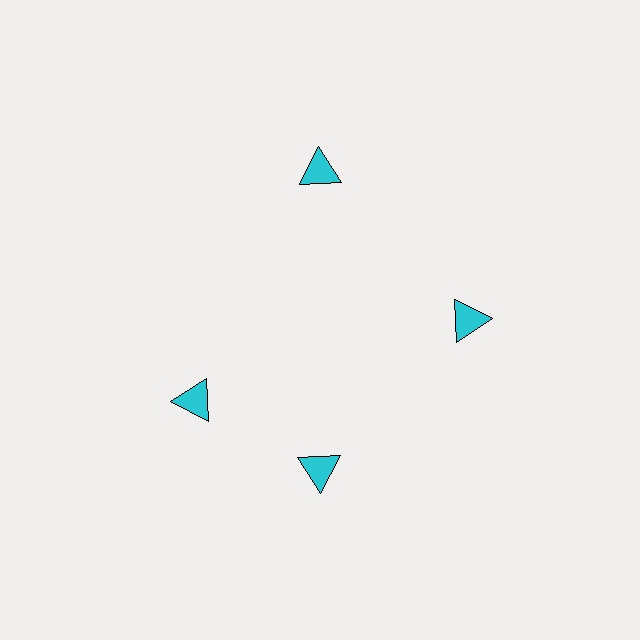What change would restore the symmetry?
The symmetry would be restored by rotating it back into even spacing with its neighbors so that all 4 triangles sit at equal angles and equal distance from the center.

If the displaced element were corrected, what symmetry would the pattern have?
It would have 4-fold rotational symmetry — the pattern would map onto itself every 90 degrees.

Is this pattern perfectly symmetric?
No. The 4 cyan triangles are arranged in a ring, but one element near the 9 o'clock position is rotated out of alignment along the ring, breaking the 4-fold rotational symmetry.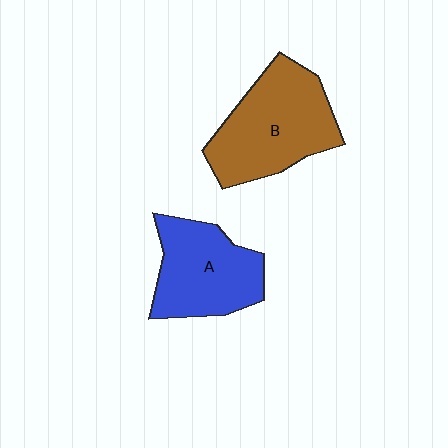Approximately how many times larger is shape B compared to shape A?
Approximately 1.2 times.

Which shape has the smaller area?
Shape A (blue).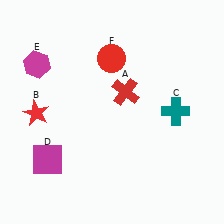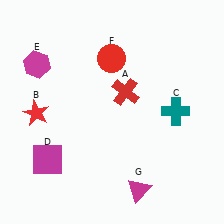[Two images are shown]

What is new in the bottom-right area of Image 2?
A magenta triangle (G) was added in the bottom-right area of Image 2.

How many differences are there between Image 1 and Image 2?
There is 1 difference between the two images.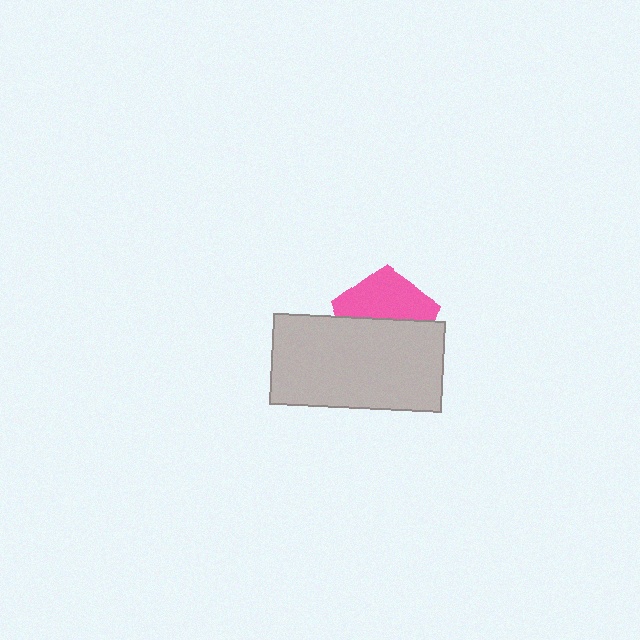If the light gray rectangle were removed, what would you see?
You would see the complete pink pentagon.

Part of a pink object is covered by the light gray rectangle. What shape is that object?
It is a pentagon.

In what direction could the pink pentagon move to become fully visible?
The pink pentagon could move up. That would shift it out from behind the light gray rectangle entirely.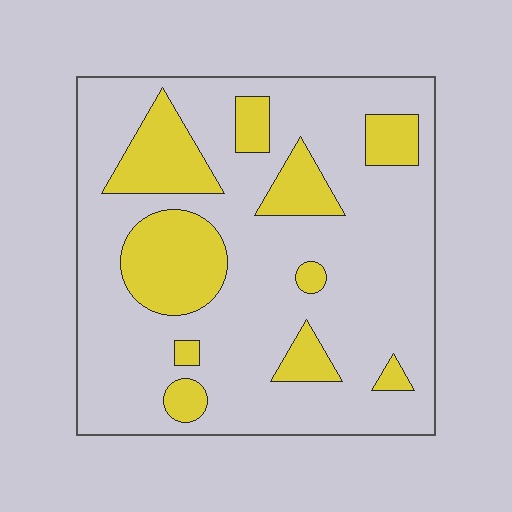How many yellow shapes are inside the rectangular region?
10.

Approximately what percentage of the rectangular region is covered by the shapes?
Approximately 25%.